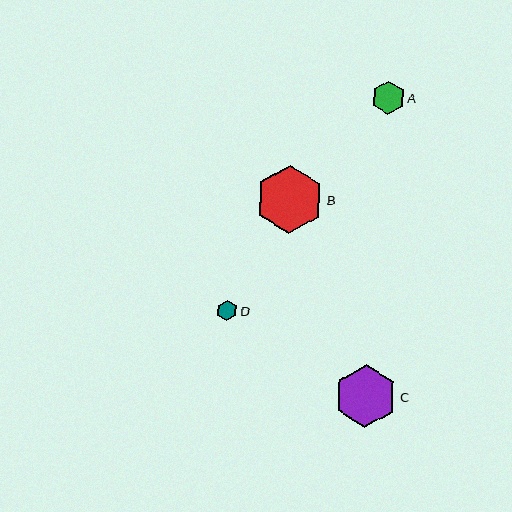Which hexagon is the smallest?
Hexagon D is the smallest with a size of approximately 20 pixels.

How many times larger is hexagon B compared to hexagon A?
Hexagon B is approximately 2.0 times the size of hexagon A.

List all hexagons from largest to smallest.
From largest to smallest: B, C, A, D.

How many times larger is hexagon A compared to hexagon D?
Hexagon A is approximately 1.6 times the size of hexagon D.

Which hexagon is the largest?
Hexagon B is the largest with a size of approximately 68 pixels.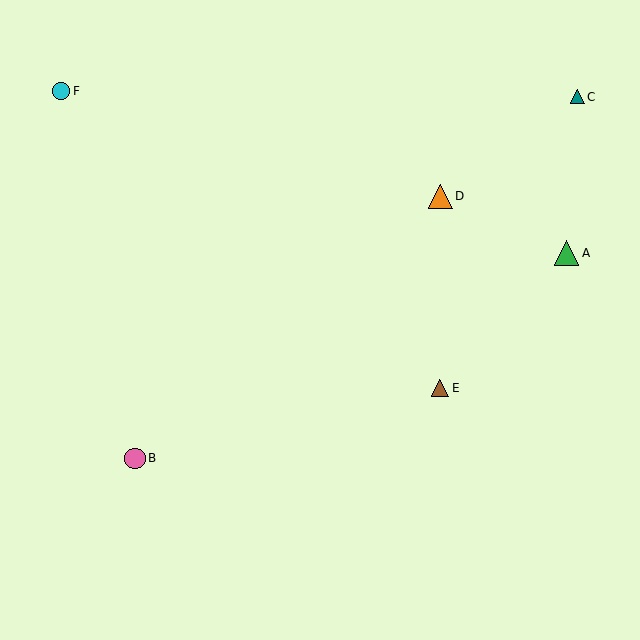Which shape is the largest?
The green triangle (labeled A) is the largest.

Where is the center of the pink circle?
The center of the pink circle is at (135, 458).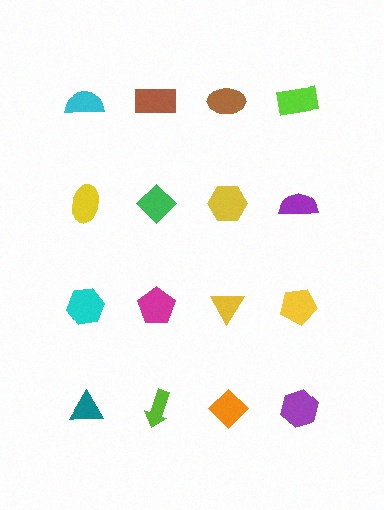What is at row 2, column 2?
A green diamond.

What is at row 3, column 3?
A yellow triangle.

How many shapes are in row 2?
4 shapes.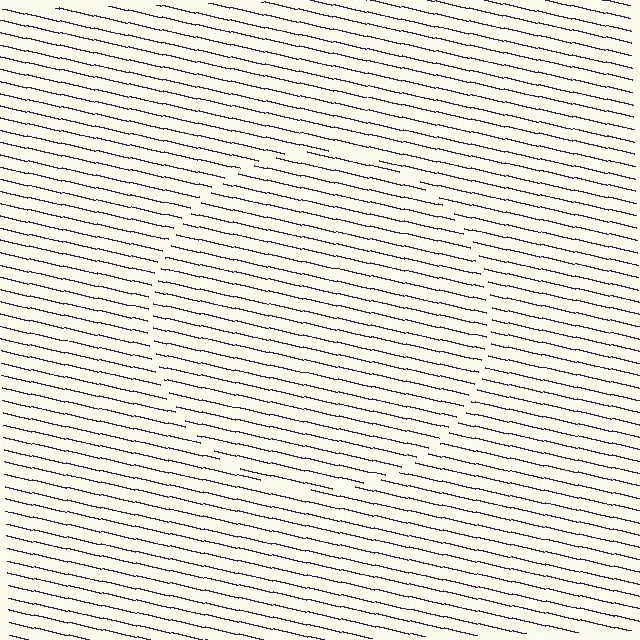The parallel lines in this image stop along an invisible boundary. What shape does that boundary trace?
An illusory circle. The interior of the shape contains the same grating, shifted by half a period — the contour is defined by the phase discontinuity where line-ends from the inner and outer gratings abut.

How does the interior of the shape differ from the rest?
The interior of the shape contains the same grating, shifted by half a period — the contour is defined by the phase discontinuity where line-ends from the inner and outer gratings abut.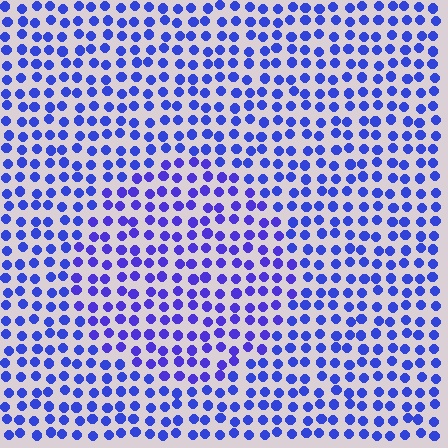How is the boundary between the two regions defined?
The boundary is defined purely by a slight shift in hue (about 17 degrees). Spacing, size, and orientation are identical on both sides.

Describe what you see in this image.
The image is filled with small blue elements in a uniform arrangement. A circle-shaped region is visible where the elements are tinted to a slightly different hue, forming a subtle color boundary.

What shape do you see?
I see a circle.